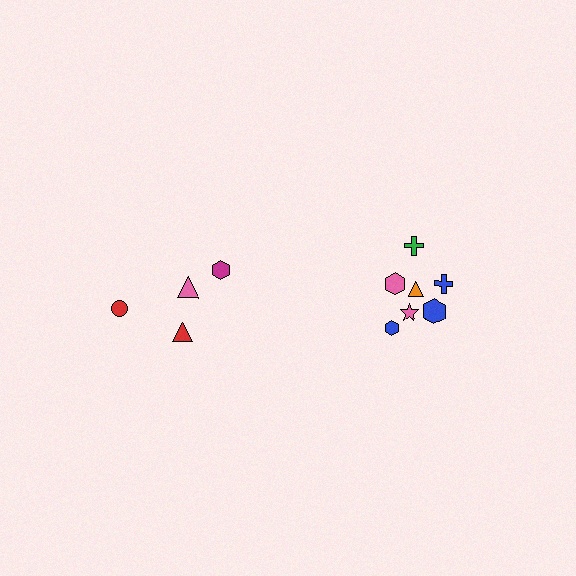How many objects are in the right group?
There are 7 objects.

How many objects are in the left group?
There are 4 objects.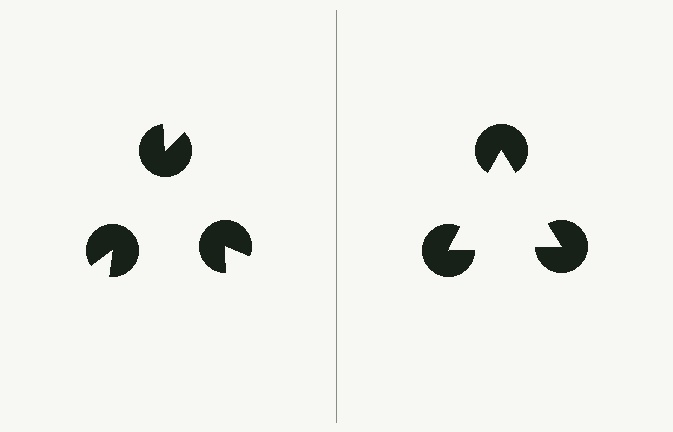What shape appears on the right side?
An illusory triangle.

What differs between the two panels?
The pac-man discs are positioned identically on both sides; only the wedge orientations differ. On the right they align to a triangle; on the left they are misaligned.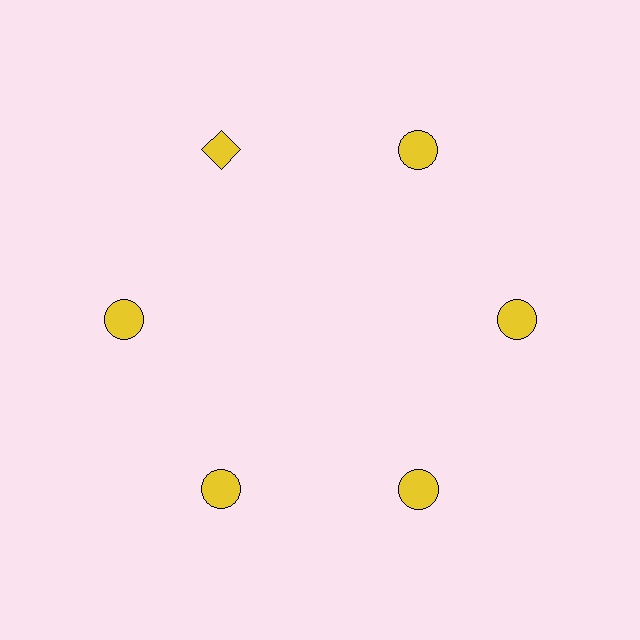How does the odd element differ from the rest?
It has a different shape: diamond instead of circle.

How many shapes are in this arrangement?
There are 6 shapes arranged in a ring pattern.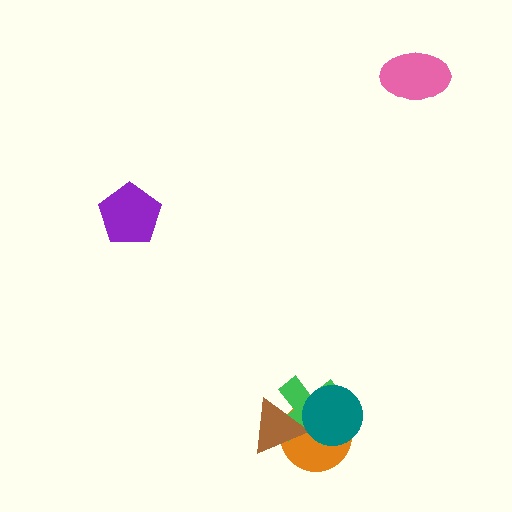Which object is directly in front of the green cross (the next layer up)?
The brown triangle is directly in front of the green cross.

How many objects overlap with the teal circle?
2 objects overlap with the teal circle.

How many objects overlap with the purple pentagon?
0 objects overlap with the purple pentagon.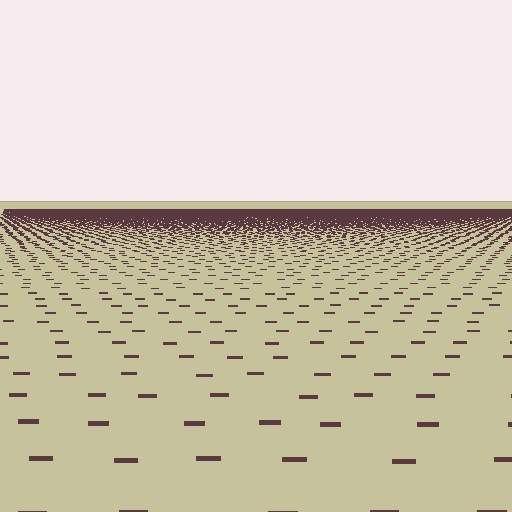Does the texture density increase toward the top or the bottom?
Density increases toward the top.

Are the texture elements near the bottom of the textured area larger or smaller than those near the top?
Larger. Near the bottom, elements are closer to the viewer and appear at a bigger on-screen size.